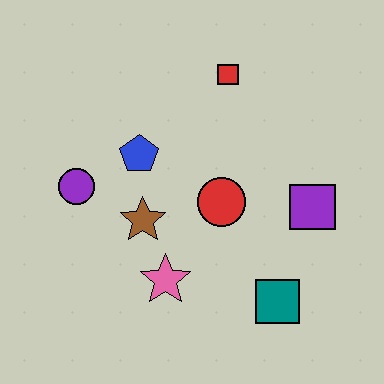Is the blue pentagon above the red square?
No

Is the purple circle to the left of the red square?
Yes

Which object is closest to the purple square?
The red circle is closest to the purple square.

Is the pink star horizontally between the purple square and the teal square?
No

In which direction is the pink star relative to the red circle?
The pink star is below the red circle.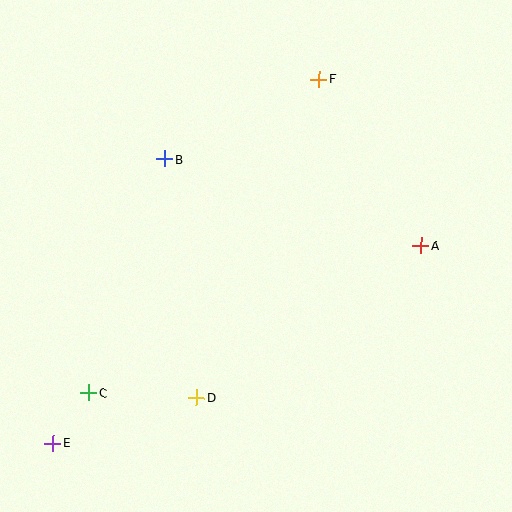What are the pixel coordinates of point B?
Point B is at (164, 159).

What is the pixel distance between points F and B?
The distance between F and B is 174 pixels.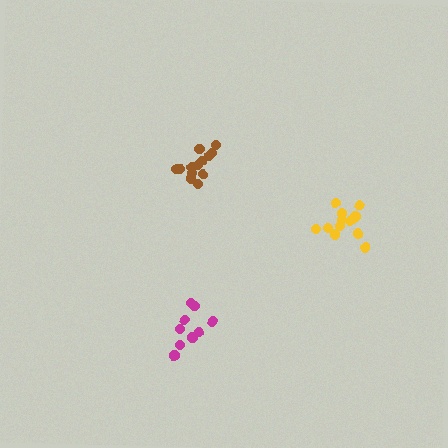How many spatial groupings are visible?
There are 3 spatial groupings.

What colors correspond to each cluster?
The clusters are colored: magenta, brown, yellow.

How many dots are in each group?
Group 1: 9 dots, Group 2: 13 dots, Group 3: 13 dots (35 total).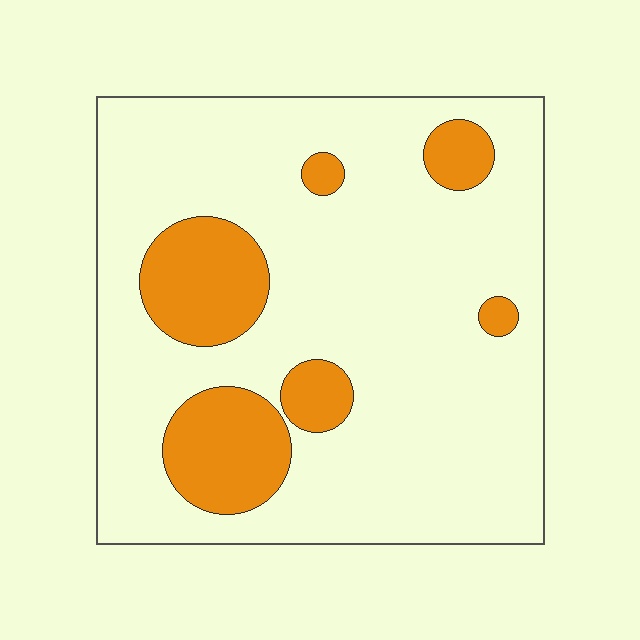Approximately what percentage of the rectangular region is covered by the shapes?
Approximately 20%.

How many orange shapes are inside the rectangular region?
6.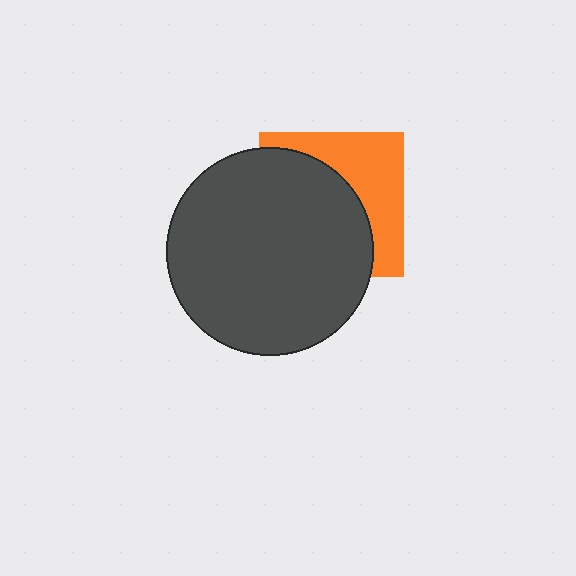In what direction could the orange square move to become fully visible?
The orange square could move toward the upper-right. That would shift it out from behind the dark gray circle entirely.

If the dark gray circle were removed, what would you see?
You would see the complete orange square.